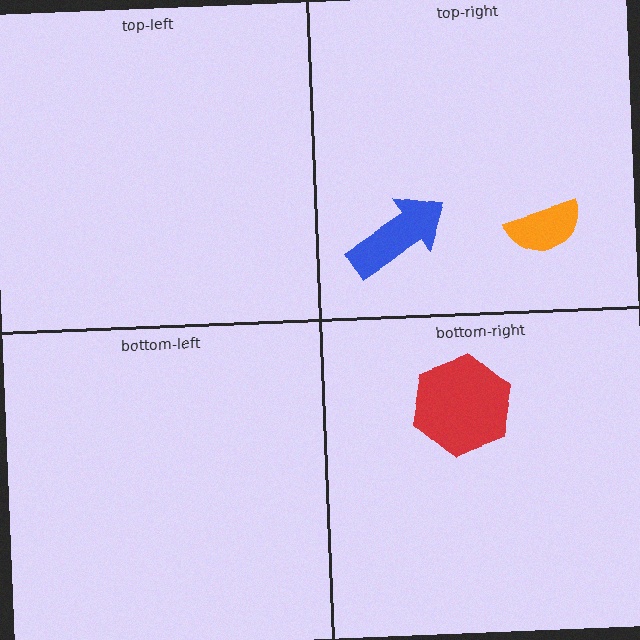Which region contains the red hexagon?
The bottom-right region.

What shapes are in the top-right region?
The blue arrow, the orange semicircle.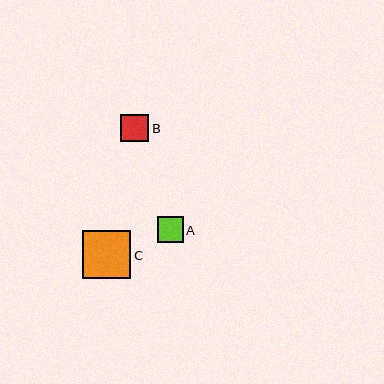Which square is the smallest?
Square A is the smallest with a size of approximately 26 pixels.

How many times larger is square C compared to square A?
Square C is approximately 1.9 times the size of square A.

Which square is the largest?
Square C is the largest with a size of approximately 49 pixels.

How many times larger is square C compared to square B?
Square C is approximately 1.7 times the size of square B.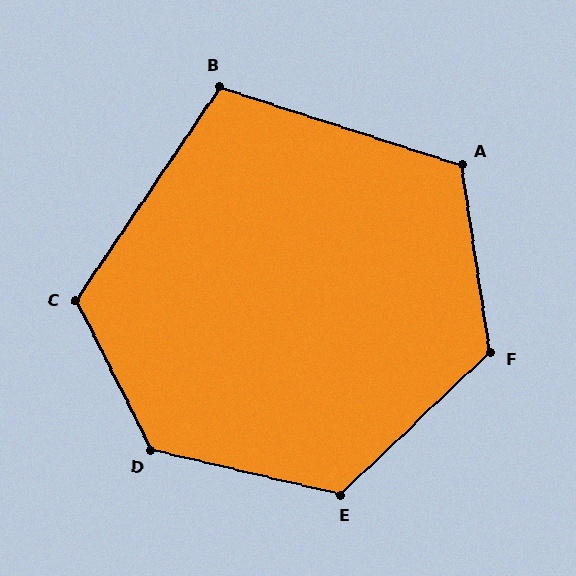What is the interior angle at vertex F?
Approximately 124 degrees (obtuse).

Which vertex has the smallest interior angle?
B, at approximately 106 degrees.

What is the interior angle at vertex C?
Approximately 120 degrees (obtuse).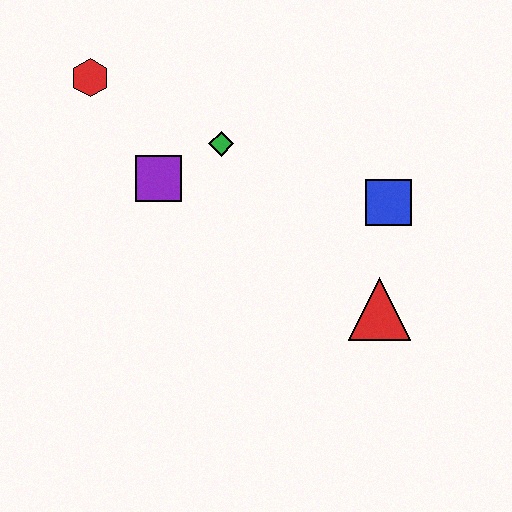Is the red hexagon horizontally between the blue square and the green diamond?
No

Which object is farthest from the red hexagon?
The red triangle is farthest from the red hexagon.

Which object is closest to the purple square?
The green diamond is closest to the purple square.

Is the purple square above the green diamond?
No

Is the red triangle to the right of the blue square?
No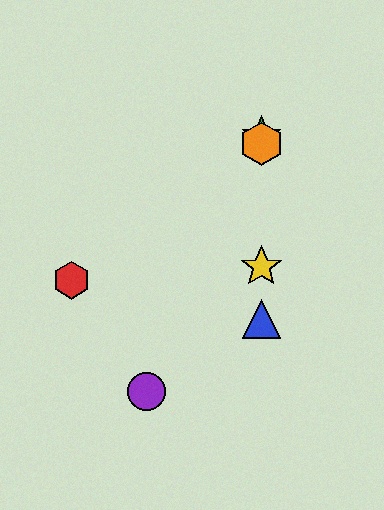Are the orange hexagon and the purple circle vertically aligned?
No, the orange hexagon is at x≈261 and the purple circle is at x≈146.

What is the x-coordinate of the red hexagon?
The red hexagon is at x≈71.